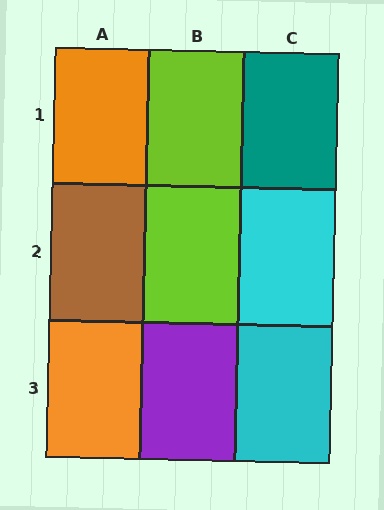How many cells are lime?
2 cells are lime.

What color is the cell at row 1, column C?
Teal.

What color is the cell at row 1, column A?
Orange.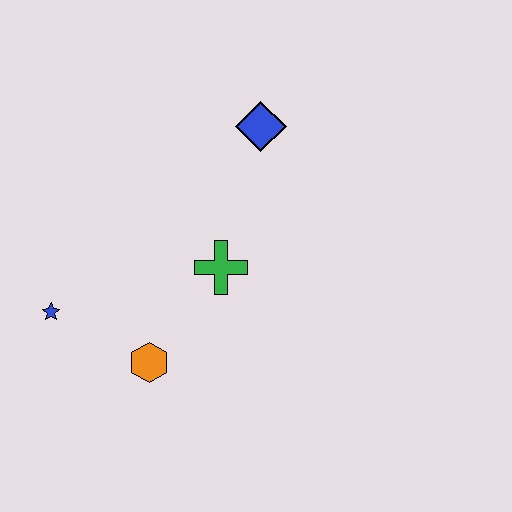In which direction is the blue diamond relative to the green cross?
The blue diamond is above the green cross.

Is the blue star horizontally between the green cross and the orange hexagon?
No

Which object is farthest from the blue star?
The blue diamond is farthest from the blue star.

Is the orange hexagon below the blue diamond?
Yes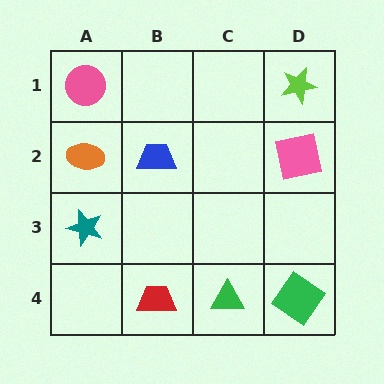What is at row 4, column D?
A green diamond.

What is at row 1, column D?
A lime star.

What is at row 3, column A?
A teal star.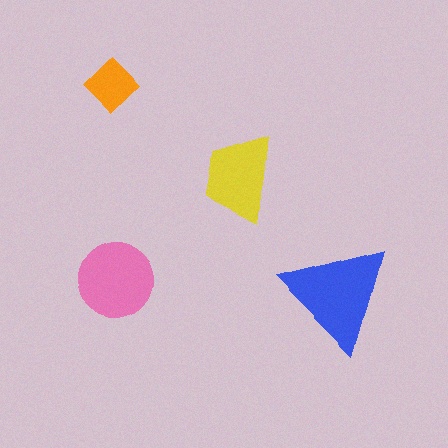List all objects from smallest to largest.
The orange diamond, the yellow trapezoid, the pink circle, the blue triangle.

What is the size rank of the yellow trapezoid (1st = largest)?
3rd.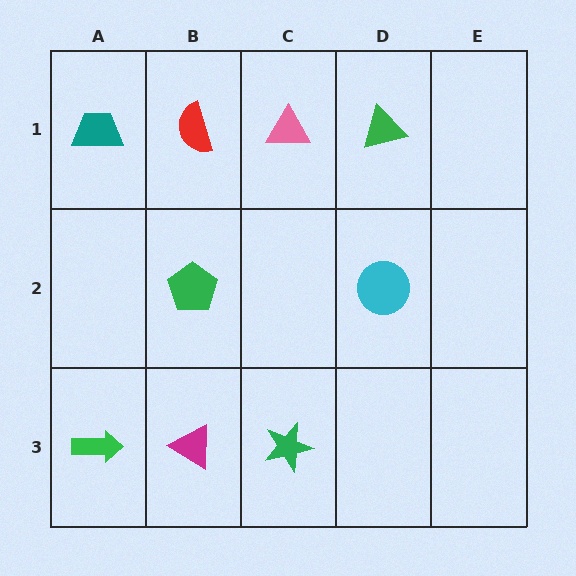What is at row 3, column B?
A magenta triangle.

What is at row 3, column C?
A green star.